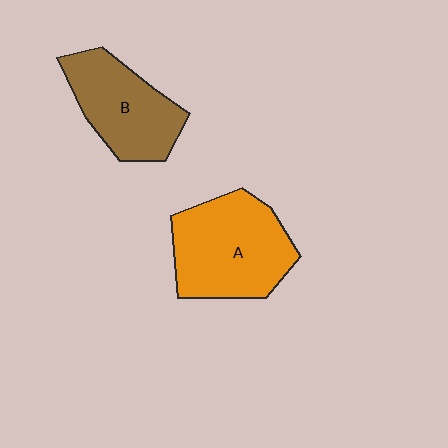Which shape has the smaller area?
Shape B (brown).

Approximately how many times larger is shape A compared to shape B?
Approximately 1.3 times.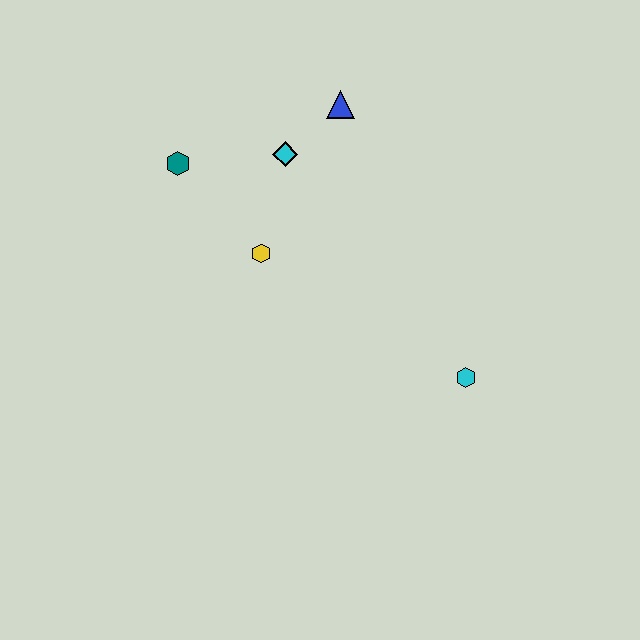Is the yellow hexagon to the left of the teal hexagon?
No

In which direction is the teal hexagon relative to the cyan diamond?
The teal hexagon is to the left of the cyan diamond.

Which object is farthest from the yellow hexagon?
The cyan hexagon is farthest from the yellow hexagon.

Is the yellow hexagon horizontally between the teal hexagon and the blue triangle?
Yes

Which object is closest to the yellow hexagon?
The cyan diamond is closest to the yellow hexagon.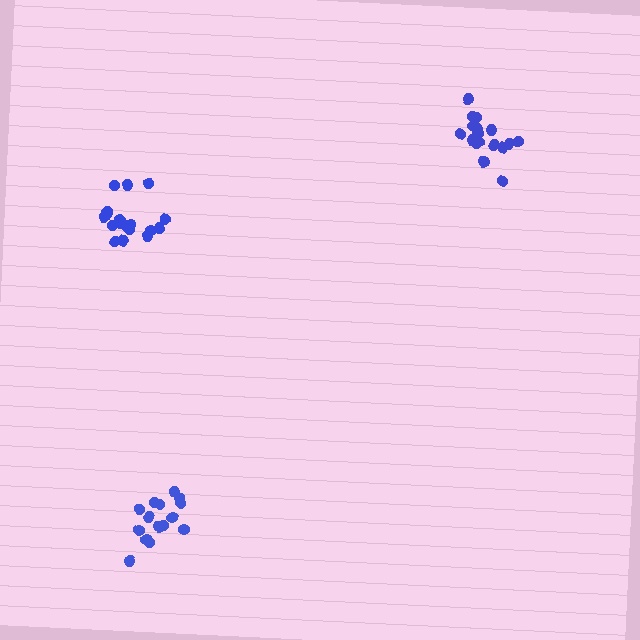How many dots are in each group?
Group 1: 18 dots, Group 2: 17 dots, Group 3: 15 dots (50 total).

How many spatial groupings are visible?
There are 3 spatial groupings.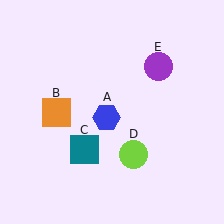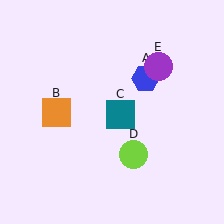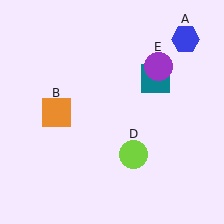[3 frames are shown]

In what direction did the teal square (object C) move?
The teal square (object C) moved up and to the right.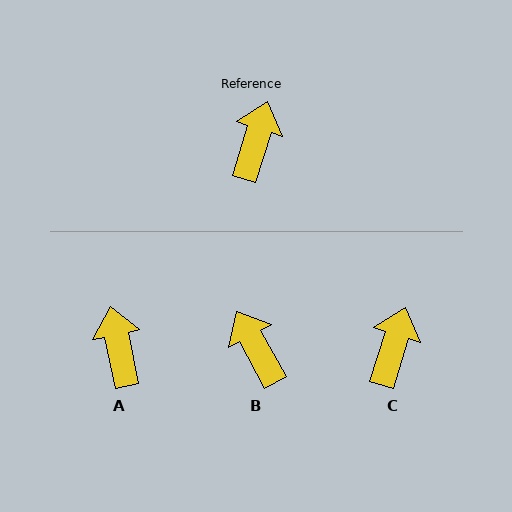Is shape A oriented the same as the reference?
No, it is off by about 29 degrees.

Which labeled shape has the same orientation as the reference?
C.